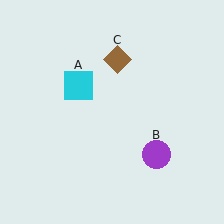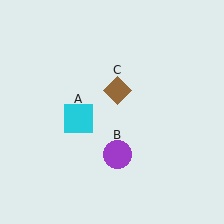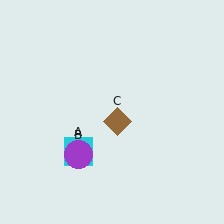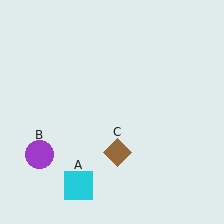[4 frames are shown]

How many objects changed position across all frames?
3 objects changed position: cyan square (object A), purple circle (object B), brown diamond (object C).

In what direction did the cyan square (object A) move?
The cyan square (object A) moved down.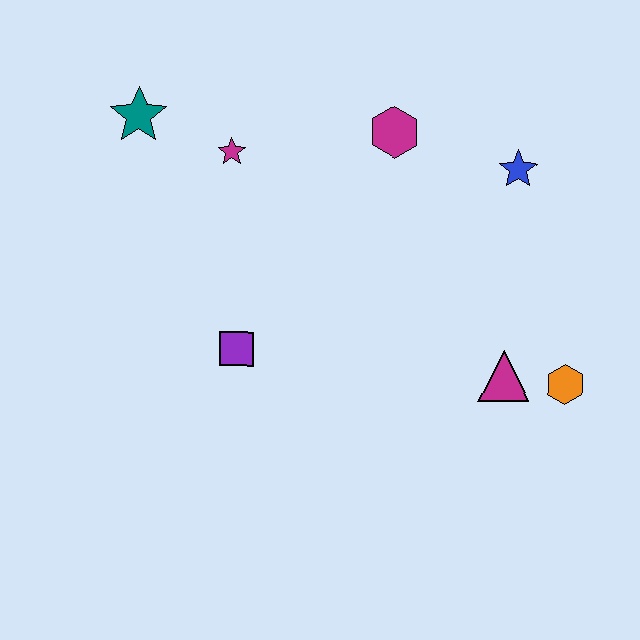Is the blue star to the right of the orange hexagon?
No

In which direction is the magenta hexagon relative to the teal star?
The magenta hexagon is to the right of the teal star.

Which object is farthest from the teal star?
The orange hexagon is farthest from the teal star.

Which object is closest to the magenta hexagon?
The blue star is closest to the magenta hexagon.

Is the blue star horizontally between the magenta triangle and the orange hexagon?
Yes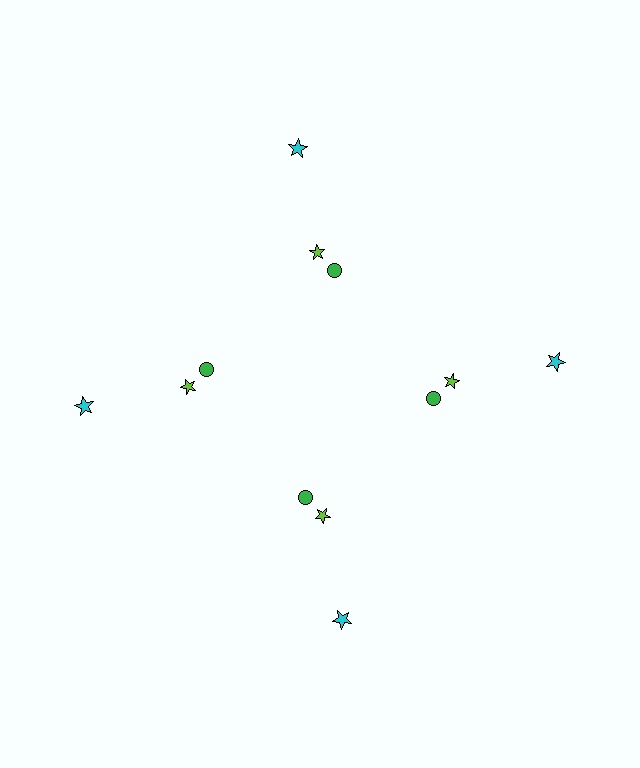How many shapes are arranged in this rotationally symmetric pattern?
There are 12 shapes, arranged in 4 groups of 3.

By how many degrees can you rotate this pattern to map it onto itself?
The pattern maps onto itself every 90 degrees of rotation.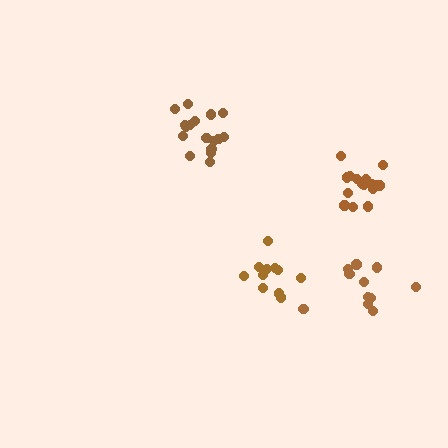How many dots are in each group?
Group 1: 11 dots, Group 2: 16 dots, Group 3: 11 dots, Group 4: 17 dots (55 total).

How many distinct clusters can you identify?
There are 4 distinct clusters.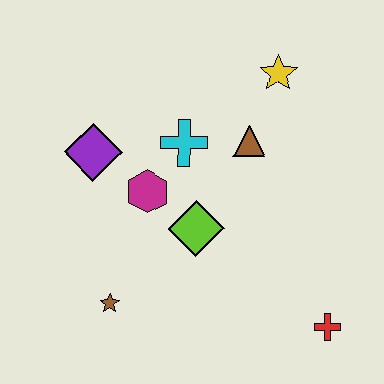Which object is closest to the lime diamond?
The magenta hexagon is closest to the lime diamond.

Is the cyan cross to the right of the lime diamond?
No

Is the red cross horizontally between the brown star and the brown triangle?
No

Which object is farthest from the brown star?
The yellow star is farthest from the brown star.